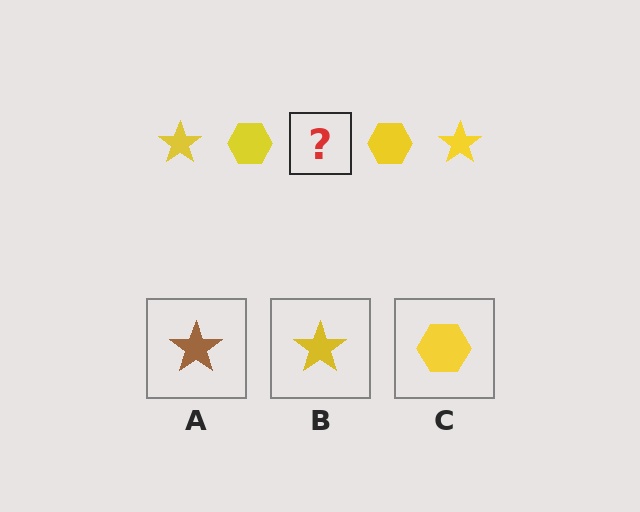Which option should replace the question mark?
Option B.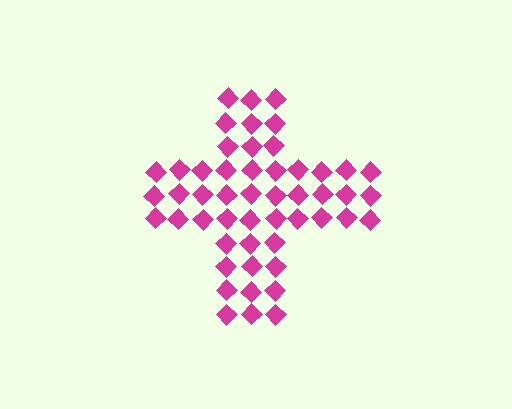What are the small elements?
The small elements are diamonds.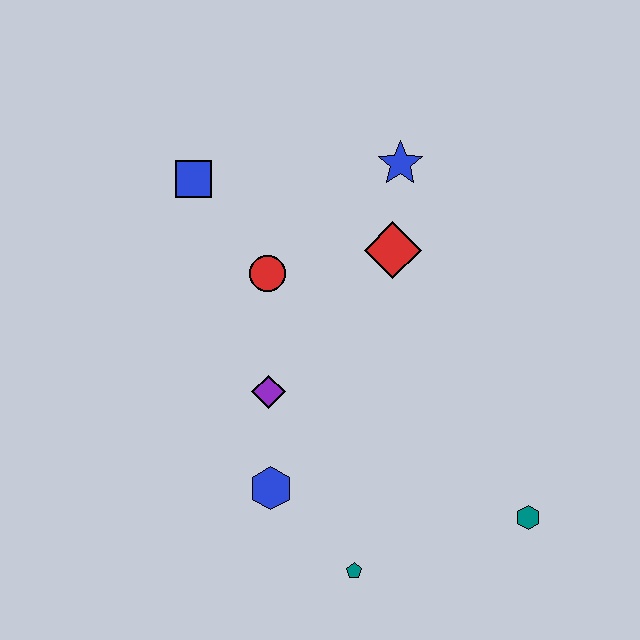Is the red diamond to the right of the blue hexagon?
Yes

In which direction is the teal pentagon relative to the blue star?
The teal pentagon is below the blue star.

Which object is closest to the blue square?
The red circle is closest to the blue square.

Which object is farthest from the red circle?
The teal hexagon is farthest from the red circle.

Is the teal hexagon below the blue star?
Yes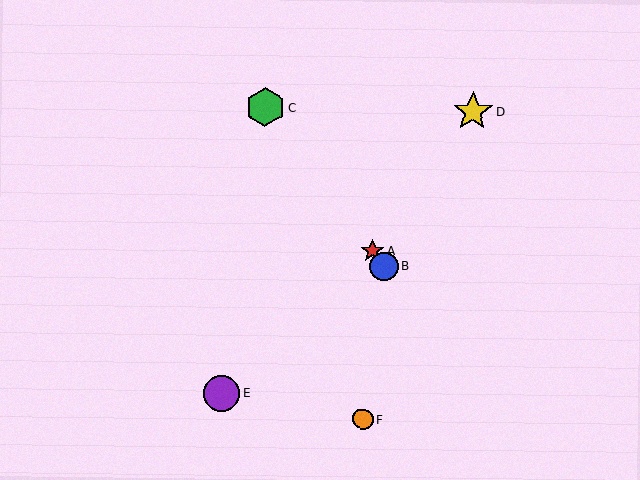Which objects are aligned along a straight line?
Objects A, B, C are aligned along a straight line.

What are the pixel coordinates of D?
Object D is at (473, 112).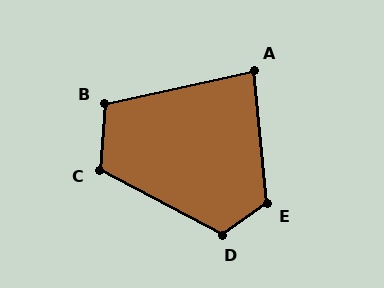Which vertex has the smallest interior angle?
A, at approximately 83 degrees.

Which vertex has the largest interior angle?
E, at approximately 120 degrees.